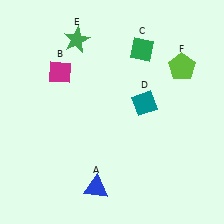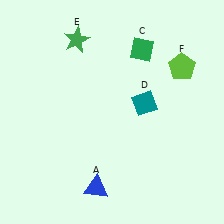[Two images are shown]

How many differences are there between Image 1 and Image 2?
There is 1 difference between the two images.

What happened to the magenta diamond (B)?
The magenta diamond (B) was removed in Image 2. It was in the top-left area of Image 1.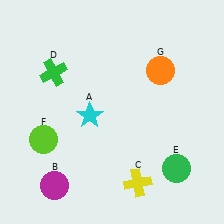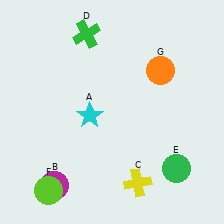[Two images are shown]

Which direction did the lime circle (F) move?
The lime circle (F) moved down.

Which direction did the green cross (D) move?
The green cross (D) moved up.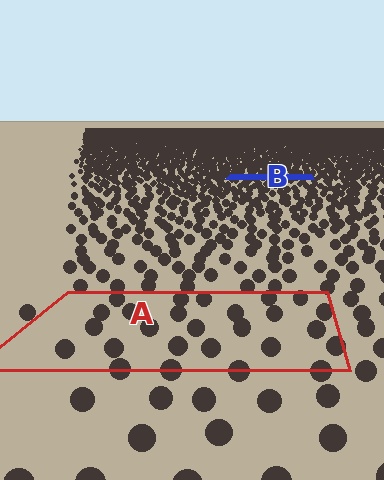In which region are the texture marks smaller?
The texture marks are smaller in region B, because it is farther away.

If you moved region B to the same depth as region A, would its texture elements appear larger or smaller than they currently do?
They would appear larger. At a closer depth, the same texture elements are projected at a bigger on-screen size.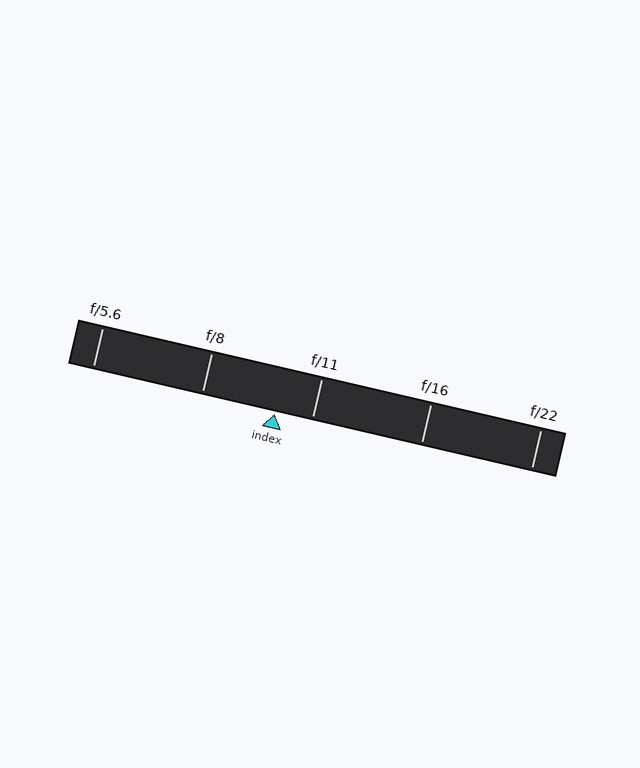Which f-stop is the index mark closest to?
The index mark is closest to f/11.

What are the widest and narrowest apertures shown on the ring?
The widest aperture shown is f/5.6 and the narrowest is f/22.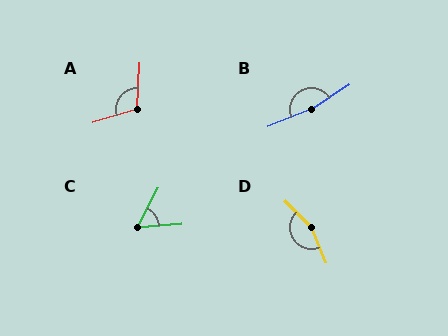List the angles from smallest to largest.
C (58°), A (110°), D (157°), B (169°).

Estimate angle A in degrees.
Approximately 110 degrees.